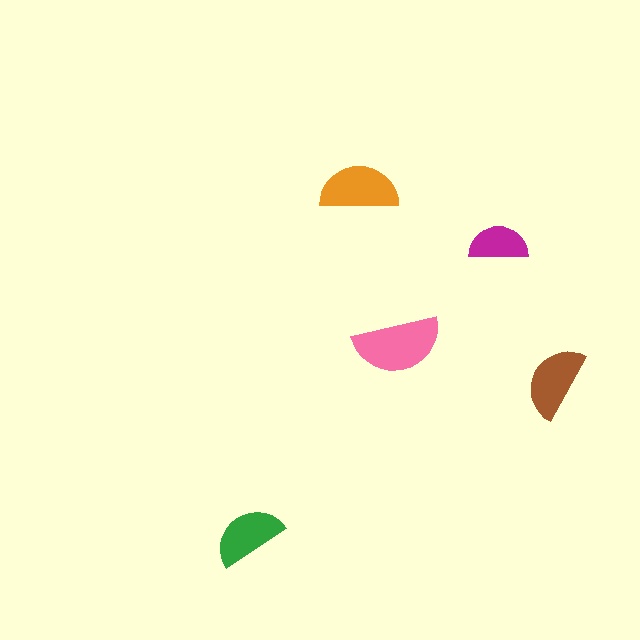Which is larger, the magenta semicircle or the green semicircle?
The green one.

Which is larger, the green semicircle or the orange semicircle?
The orange one.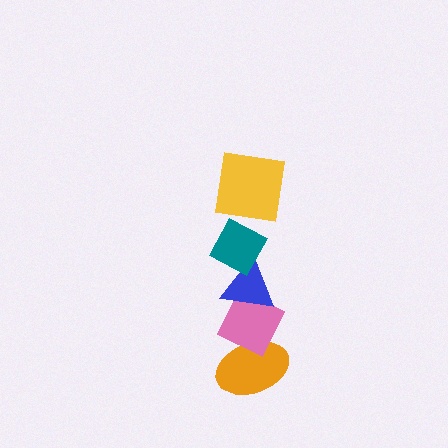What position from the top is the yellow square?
The yellow square is 1st from the top.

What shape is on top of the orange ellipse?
The pink diamond is on top of the orange ellipse.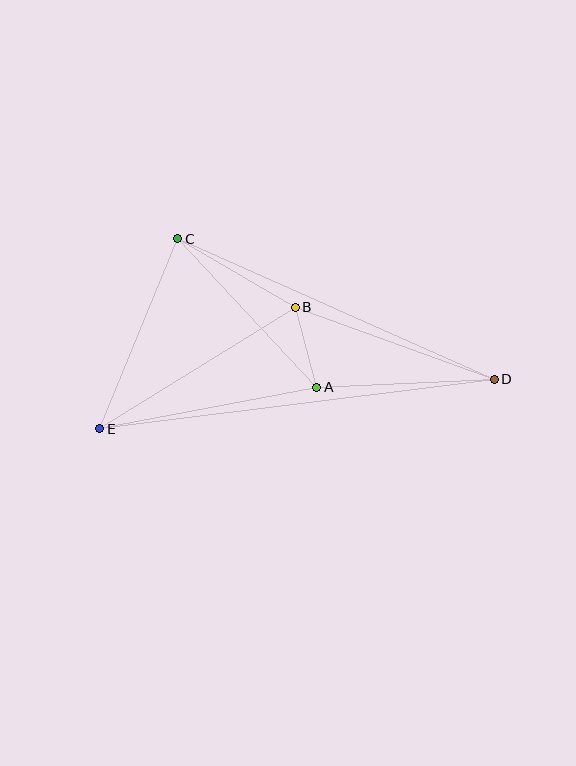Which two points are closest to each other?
Points A and B are closest to each other.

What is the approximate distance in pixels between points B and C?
The distance between B and C is approximately 136 pixels.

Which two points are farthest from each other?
Points D and E are farthest from each other.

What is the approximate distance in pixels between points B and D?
The distance between B and D is approximately 212 pixels.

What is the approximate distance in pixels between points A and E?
The distance between A and E is approximately 221 pixels.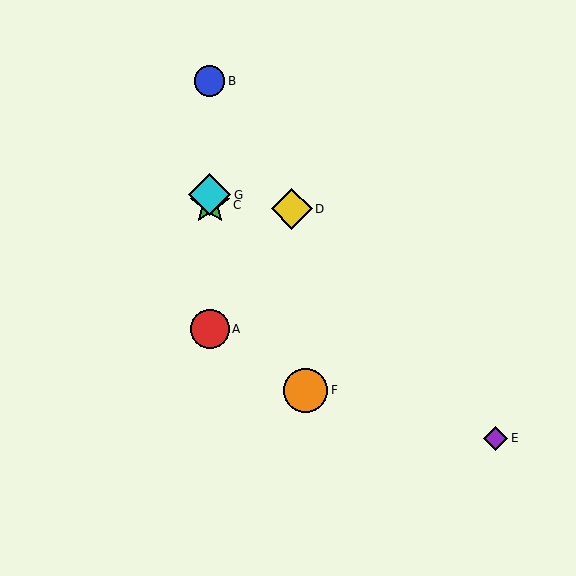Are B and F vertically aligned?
No, B is at x≈210 and F is at x≈306.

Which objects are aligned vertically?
Objects A, B, C, G are aligned vertically.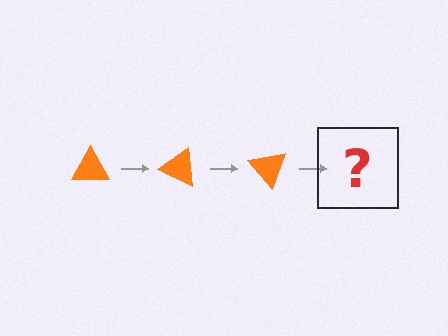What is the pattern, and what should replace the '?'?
The pattern is that the triangle rotates 25 degrees each step. The '?' should be an orange triangle rotated 75 degrees.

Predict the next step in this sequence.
The next step is an orange triangle rotated 75 degrees.